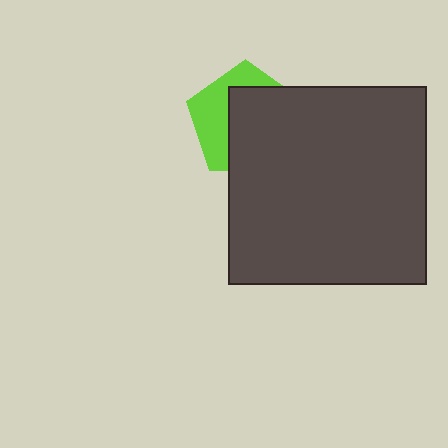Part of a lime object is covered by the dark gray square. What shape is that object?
It is a pentagon.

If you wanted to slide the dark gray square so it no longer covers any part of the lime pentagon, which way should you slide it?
Slide it toward the lower-right — that is the most direct way to separate the two shapes.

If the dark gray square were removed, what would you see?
You would see the complete lime pentagon.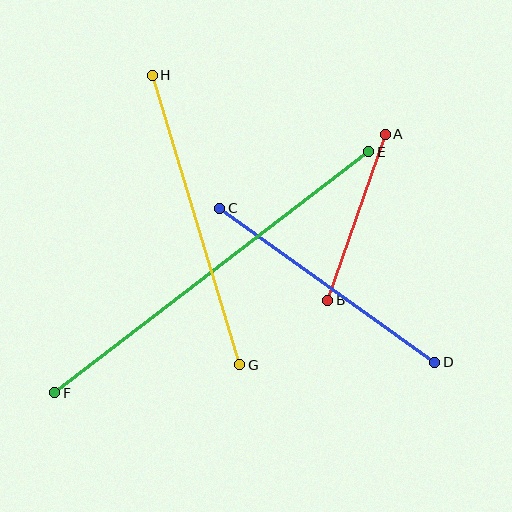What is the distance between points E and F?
The distance is approximately 396 pixels.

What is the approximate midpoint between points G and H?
The midpoint is at approximately (196, 220) pixels.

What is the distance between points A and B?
The distance is approximately 176 pixels.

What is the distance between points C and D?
The distance is approximately 265 pixels.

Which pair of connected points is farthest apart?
Points E and F are farthest apart.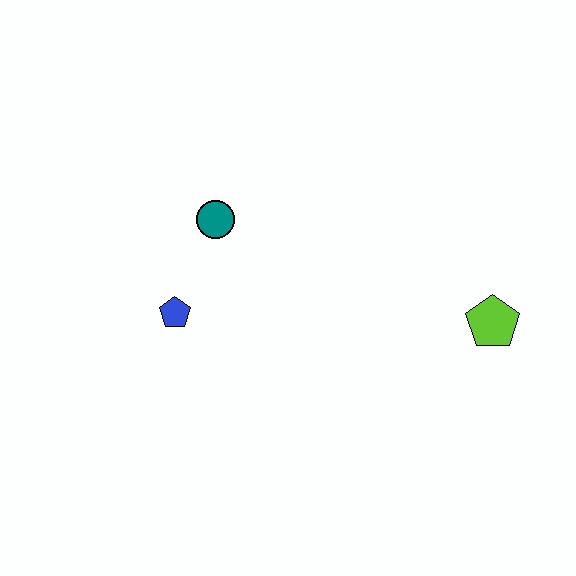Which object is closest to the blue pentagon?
The teal circle is closest to the blue pentagon.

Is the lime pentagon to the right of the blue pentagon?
Yes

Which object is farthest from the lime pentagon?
The blue pentagon is farthest from the lime pentagon.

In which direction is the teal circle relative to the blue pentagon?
The teal circle is above the blue pentagon.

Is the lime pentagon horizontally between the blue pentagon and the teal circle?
No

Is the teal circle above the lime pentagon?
Yes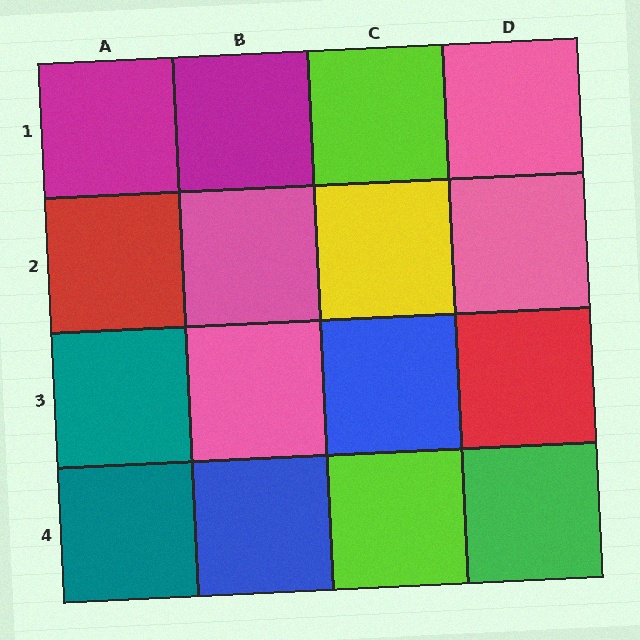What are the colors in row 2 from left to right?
Red, pink, yellow, pink.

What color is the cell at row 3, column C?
Blue.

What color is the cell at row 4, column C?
Lime.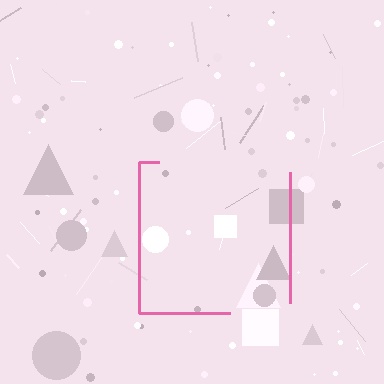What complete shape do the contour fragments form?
The contour fragments form a square.